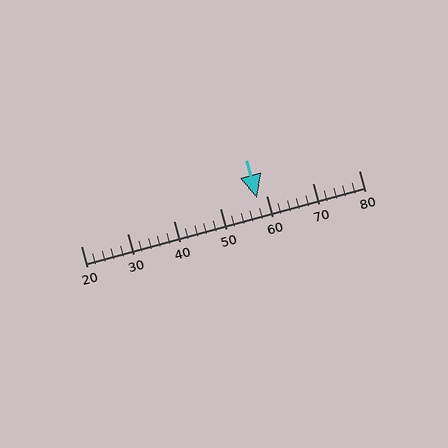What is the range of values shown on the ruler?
The ruler shows values from 20 to 80.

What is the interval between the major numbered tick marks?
The major tick marks are spaced 10 units apart.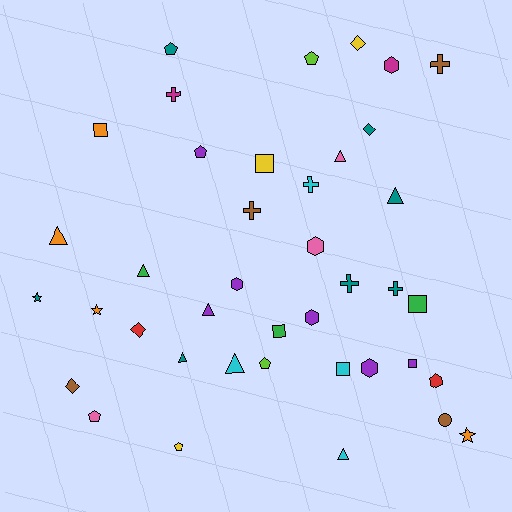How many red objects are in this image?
There are 2 red objects.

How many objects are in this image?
There are 40 objects.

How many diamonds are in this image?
There are 4 diamonds.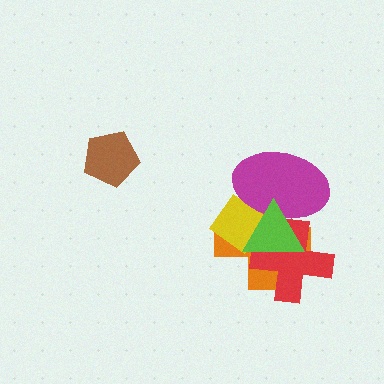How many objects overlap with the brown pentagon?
0 objects overlap with the brown pentagon.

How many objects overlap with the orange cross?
4 objects overlap with the orange cross.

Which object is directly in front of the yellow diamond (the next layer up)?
The magenta ellipse is directly in front of the yellow diamond.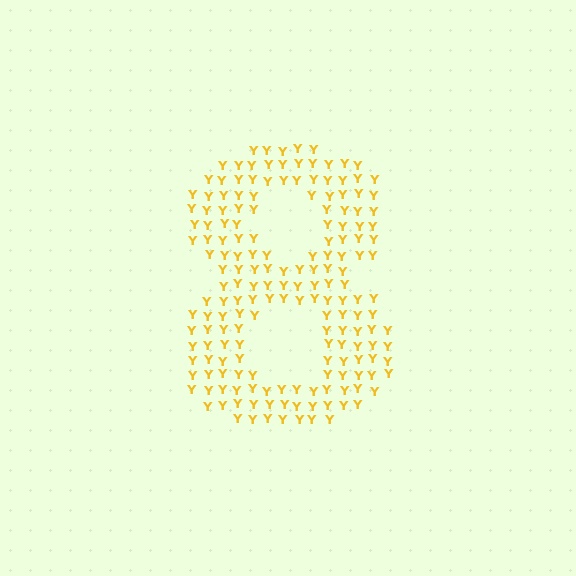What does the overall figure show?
The overall figure shows the digit 8.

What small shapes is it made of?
It is made of small letter Y's.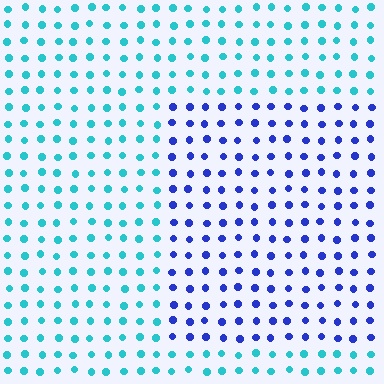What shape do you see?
I see a rectangle.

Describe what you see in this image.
The image is filled with small cyan elements in a uniform arrangement. A rectangle-shaped region is visible where the elements are tinted to a slightly different hue, forming a subtle color boundary.